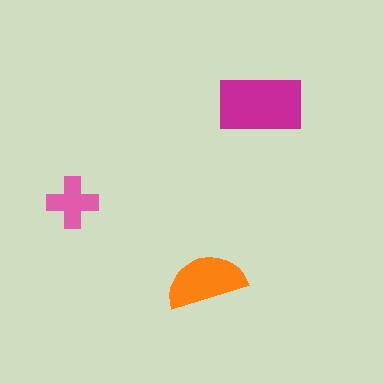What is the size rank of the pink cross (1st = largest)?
3rd.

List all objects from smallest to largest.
The pink cross, the orange semicircle, the magenta rectangle.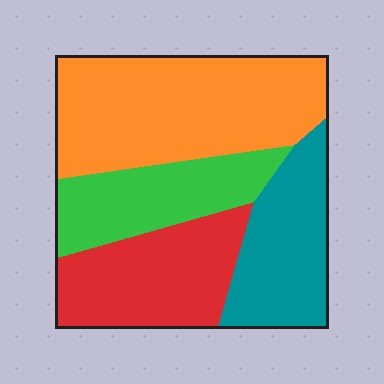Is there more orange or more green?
Orange.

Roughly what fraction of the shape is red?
Red takes up between a sixth and a third of the shape.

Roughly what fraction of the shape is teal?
Teal takes up about one fifth (1/5) of the shape.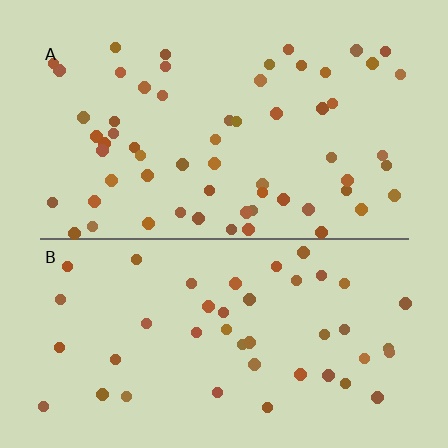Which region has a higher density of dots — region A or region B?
A (the top).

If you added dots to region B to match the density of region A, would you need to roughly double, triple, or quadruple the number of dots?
Approximately double.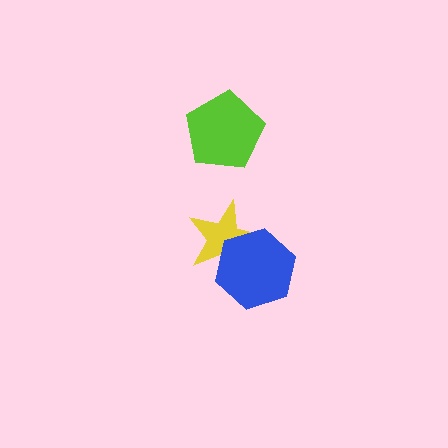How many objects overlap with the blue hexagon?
1 object overlaps with the blue hexagon.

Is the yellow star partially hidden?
Yes, it is partially covered by another shape.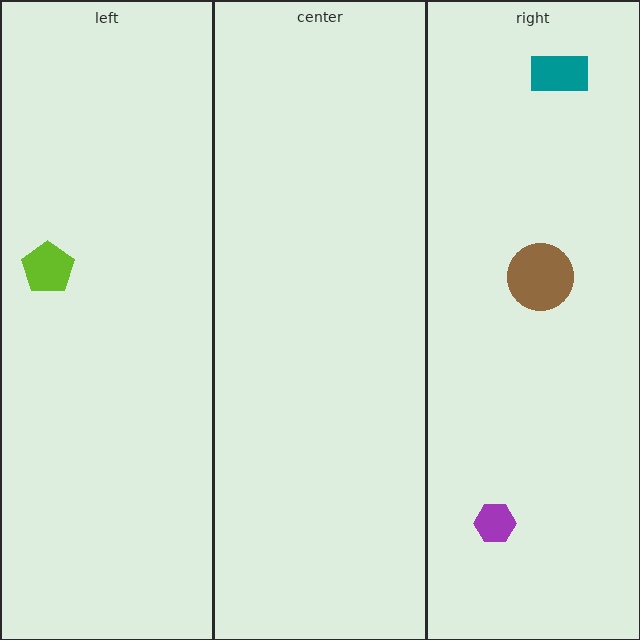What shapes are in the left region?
The lime pentagon.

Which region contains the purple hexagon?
The right region.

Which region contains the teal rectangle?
The right region.